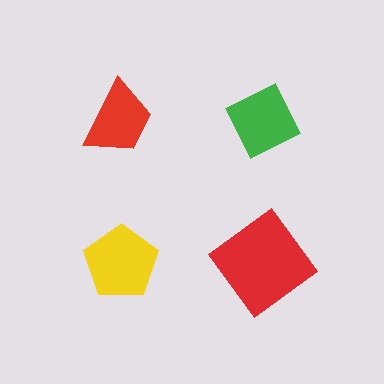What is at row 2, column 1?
A yellow pentagon.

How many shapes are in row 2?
2 shapes.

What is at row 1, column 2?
A green diamond.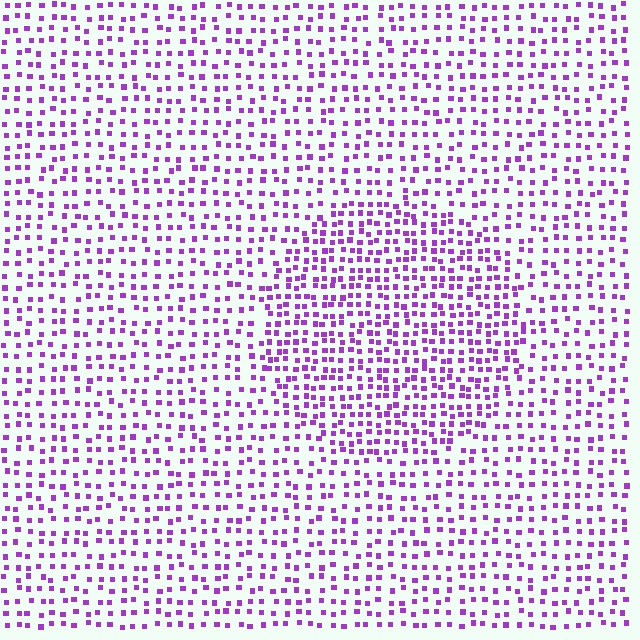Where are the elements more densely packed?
The elements are more densely packed inside the circle boundary.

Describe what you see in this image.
The image contains small purple elements arranged at two different densities. A circle-shaped region is visible where the elements are more densely packed than the surrounding area.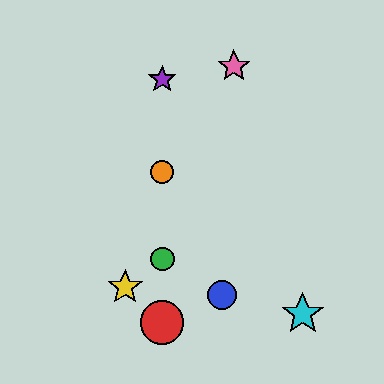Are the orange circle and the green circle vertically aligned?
Yes, both are at x≈162.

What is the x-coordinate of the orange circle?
The orange circle is at x≈162.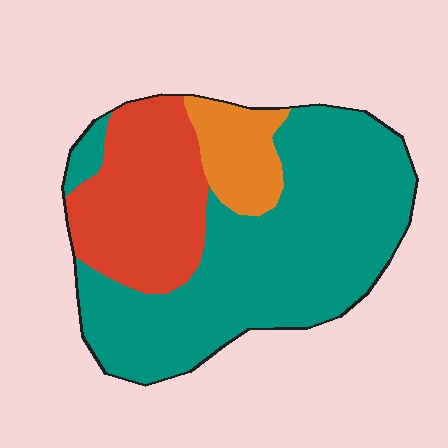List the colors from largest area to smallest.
From largest to smallest: teal, red, orange.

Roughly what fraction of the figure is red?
Red covers around 25% of the figure.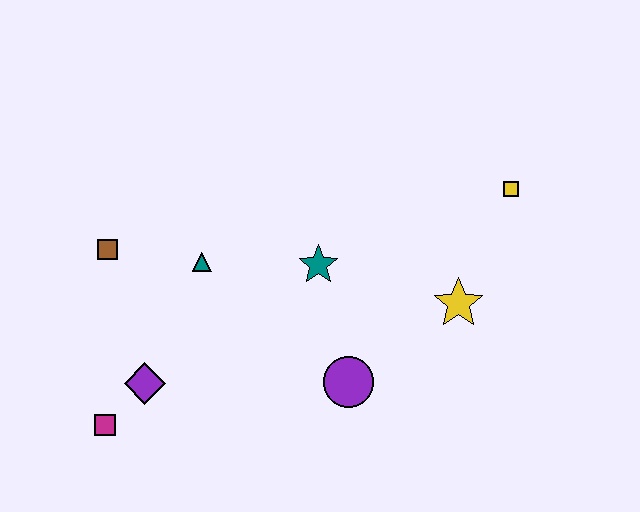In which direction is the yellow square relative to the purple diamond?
The yellow square is to the right of the purple diamond.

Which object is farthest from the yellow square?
The magenta square is farthest from the yellow square.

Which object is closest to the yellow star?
The yellow square is closest to the yellow star.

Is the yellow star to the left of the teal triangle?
No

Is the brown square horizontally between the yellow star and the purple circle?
No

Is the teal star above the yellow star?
Yes